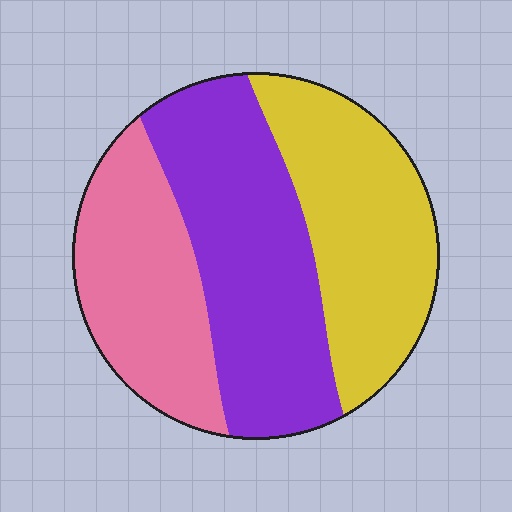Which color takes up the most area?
Purple, at roughly 40%.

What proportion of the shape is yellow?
Yellow takes up about one third (1/3) of the shape.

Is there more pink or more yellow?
Yellow.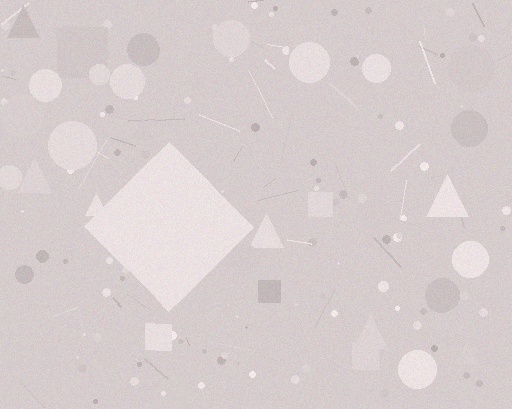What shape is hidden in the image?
A diamond is hidden in the image.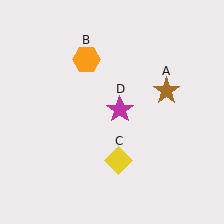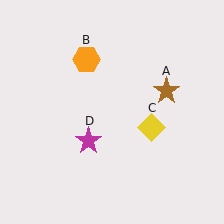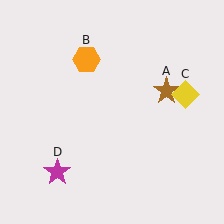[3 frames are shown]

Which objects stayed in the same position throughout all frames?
Brown star (object A) and orange hexagon (object B) remained stationary.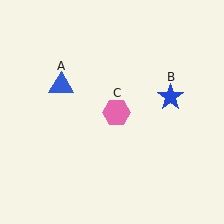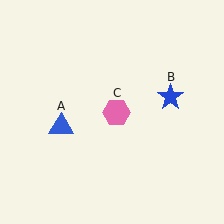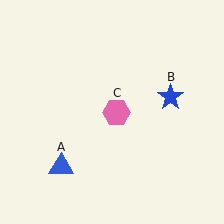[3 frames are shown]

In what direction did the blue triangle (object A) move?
The blue triangle (object A) moved down.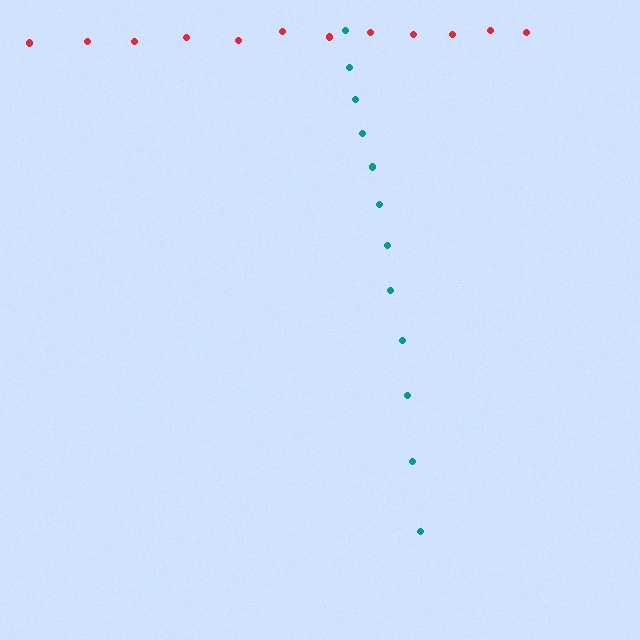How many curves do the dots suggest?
There are 2 distinct paths.